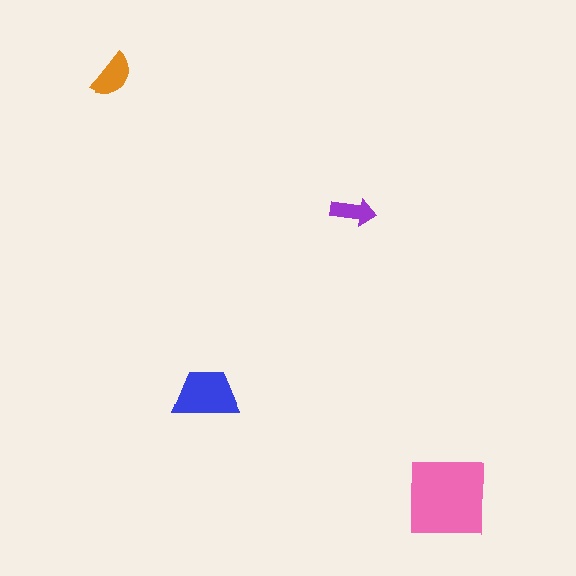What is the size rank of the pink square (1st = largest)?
1st.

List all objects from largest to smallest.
The pink square, the blue trapezoid, the orange semicircle, the purple arrow.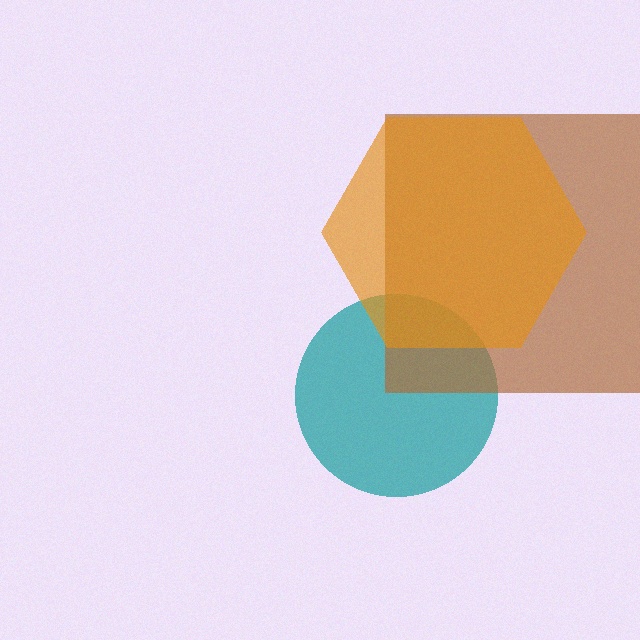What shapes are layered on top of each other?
The layered shapes are: a teal circle, a brown square, an orange hexagon.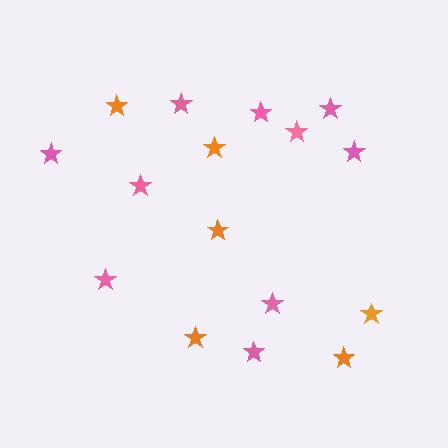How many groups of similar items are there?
There are 2 groups: one group of orange stars (6) and one group of pink stars (10).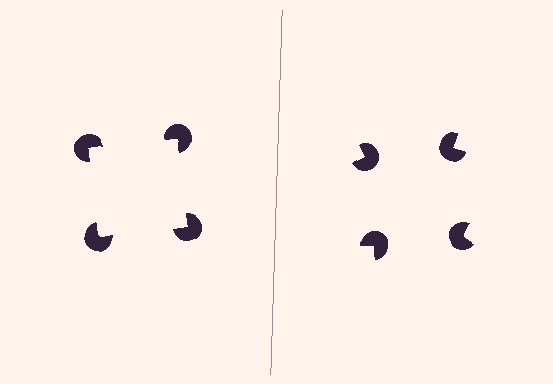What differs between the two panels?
The pac-man discs are positioned identically on both sides; only the wedge orientations differ. On the left they align to a square; on the right they are misaligned.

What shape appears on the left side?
An illusory square.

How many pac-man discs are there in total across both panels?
8 — 4 on each side.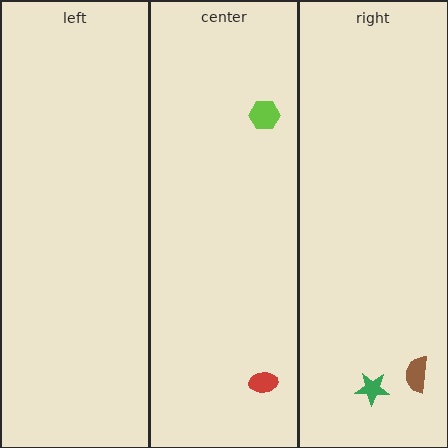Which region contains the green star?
The right region.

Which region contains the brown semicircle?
The right region.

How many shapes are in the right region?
2.